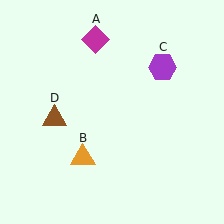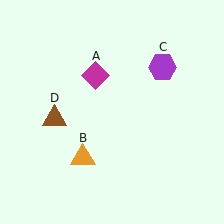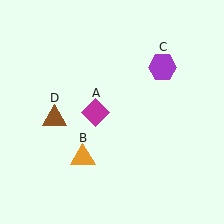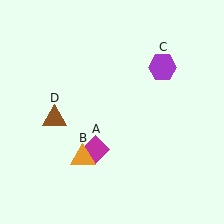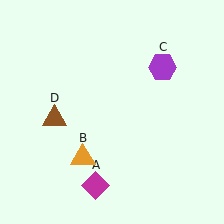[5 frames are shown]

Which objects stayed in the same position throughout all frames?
Orange triangle (object B) and purple hexagon (object C) and brown triangle (object D) remained stationary.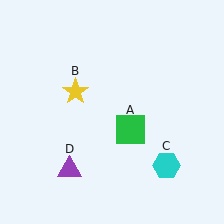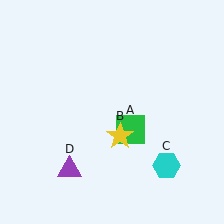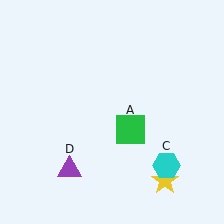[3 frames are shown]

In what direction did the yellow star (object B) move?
The yellow star (object B) moved down and to the right.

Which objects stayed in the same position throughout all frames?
Green square (object A) and cyan hexagon (object C) and purple triangle (object D) remained stationary.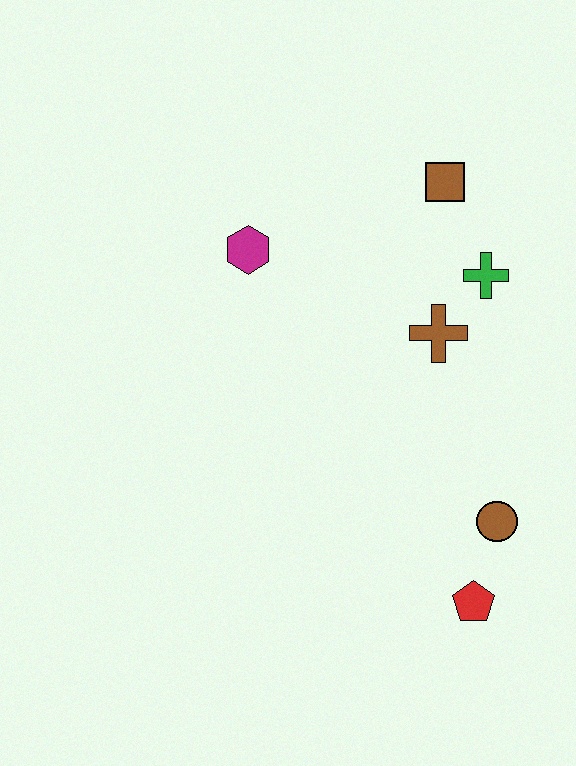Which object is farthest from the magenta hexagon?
The red pentagon is farthest from the magenta hexagon.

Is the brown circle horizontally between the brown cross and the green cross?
No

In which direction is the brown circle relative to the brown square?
The brown circle is below the brown square.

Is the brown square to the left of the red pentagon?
Yes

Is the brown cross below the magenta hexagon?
Yes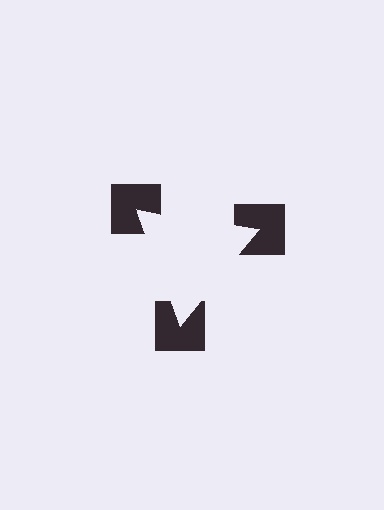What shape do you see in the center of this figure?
An illusory triangle — its edges are inferred from the aligned wedge cuts in the notched squares, not physically drawn.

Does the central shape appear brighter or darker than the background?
It typically appears slightly brighter than the background, even though no actual brightness change is drawn.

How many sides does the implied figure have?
3 sides.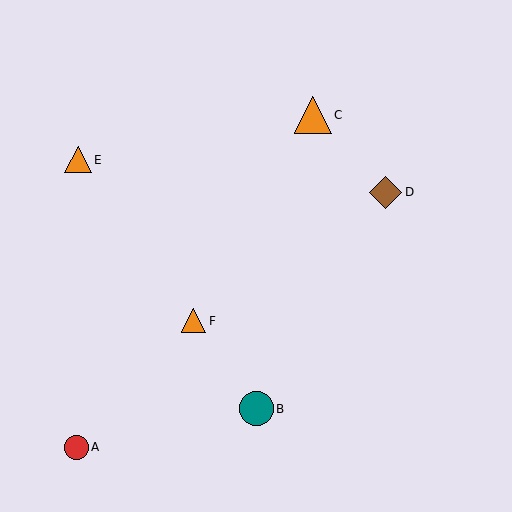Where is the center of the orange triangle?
The center of the orange triangle is at (194, 321).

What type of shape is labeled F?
Shape F is an orange triangle.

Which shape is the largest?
The orange triangle (labeled C) is the largest.